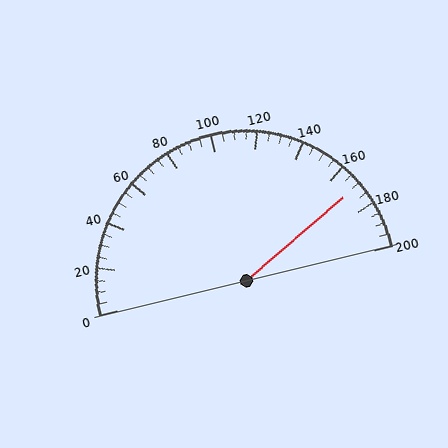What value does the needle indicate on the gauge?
The needle indicates approximately 170.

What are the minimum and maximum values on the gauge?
The gauge ranges from 0 to 200.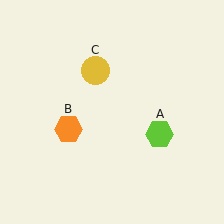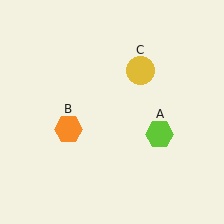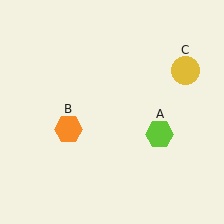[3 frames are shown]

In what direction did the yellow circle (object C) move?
The yellow circle (object C) moved right.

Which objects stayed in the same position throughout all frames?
Lime hexagon (object A) and orange hexagon (object B) remained stationary.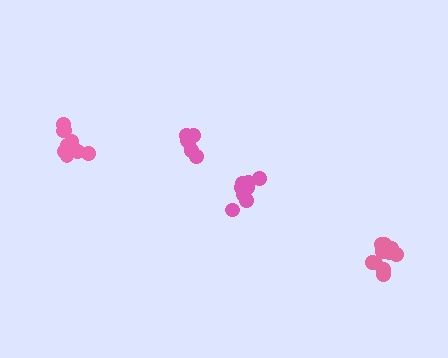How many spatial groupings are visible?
There are 4 spatial groupings.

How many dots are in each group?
Group 1: 11 dots, Group 2: 6 dots, Group 3: 12 dots, Group 4: 8 dots (37 total).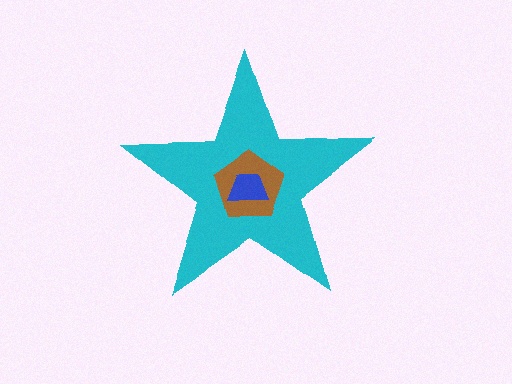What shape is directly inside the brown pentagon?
The blue trapezoid.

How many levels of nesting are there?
3.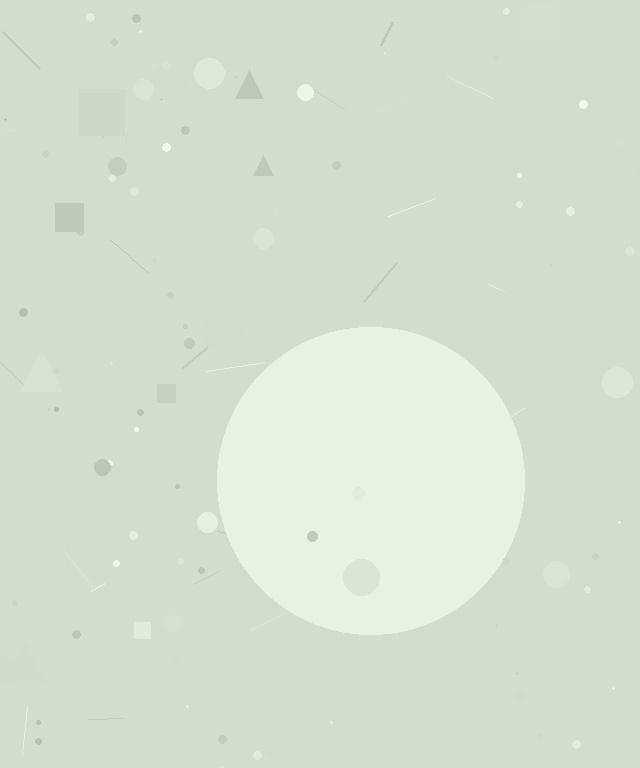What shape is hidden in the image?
A circle is hidden in the image.